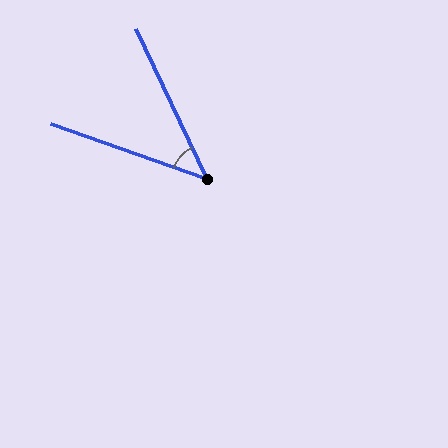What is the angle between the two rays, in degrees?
Approximately 45 degrees.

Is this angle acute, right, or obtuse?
It is acute.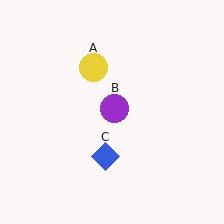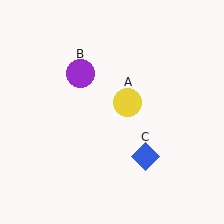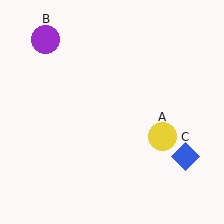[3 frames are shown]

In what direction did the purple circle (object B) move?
The purple circle (object B) moved up and to the left.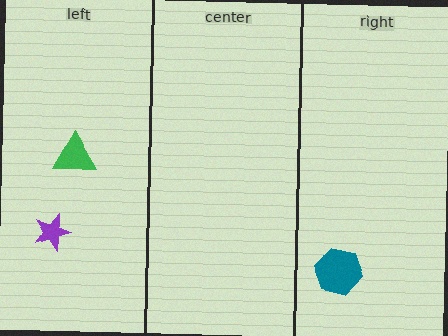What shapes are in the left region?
The purple star, the green triangle.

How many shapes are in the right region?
1.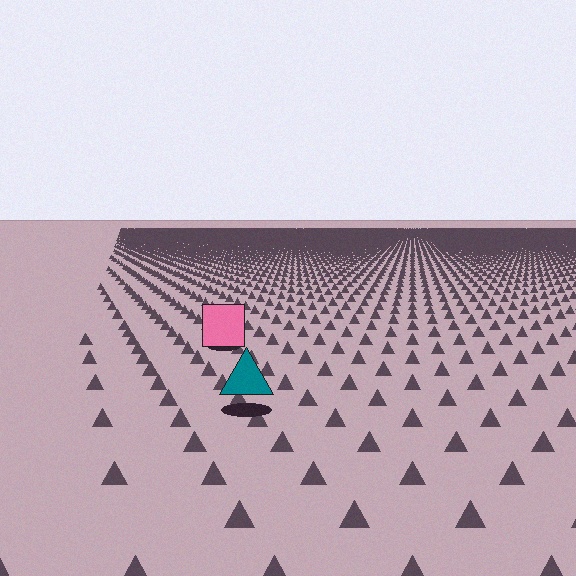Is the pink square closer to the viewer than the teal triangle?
No. The teal triangle is closer — you can tell from the texture gradient: the ground texture is coarser near it.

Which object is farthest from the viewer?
The pink square is farthest from the viewer. It appears smaller and the ground texture around it is denser.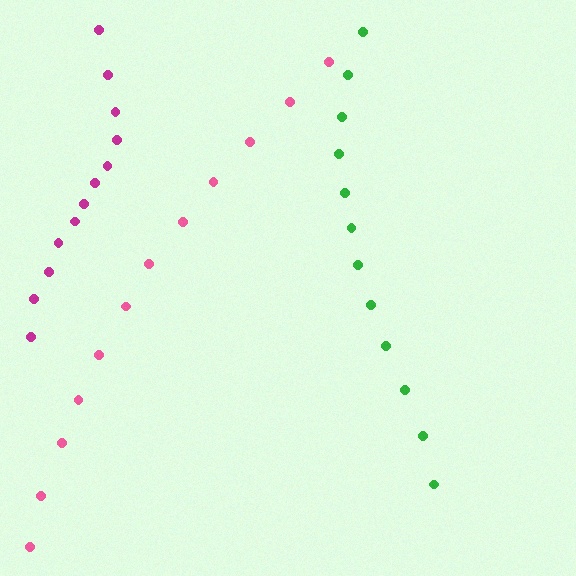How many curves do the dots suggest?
There are 3 distinct paths.